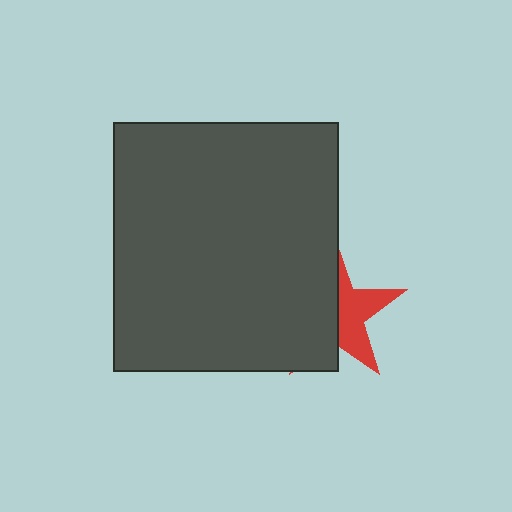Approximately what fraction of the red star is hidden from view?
Roughly 57% of the red star is hidden behind the dark gray rectangle.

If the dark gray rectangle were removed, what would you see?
You would see the complete red star.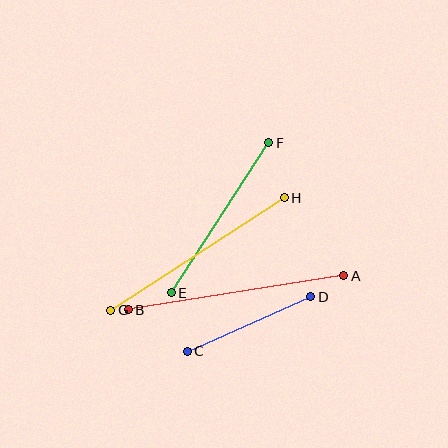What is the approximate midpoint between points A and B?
The midpoint is at approximately (236, 293) pixels.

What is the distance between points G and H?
The distance is approximately 207 pixels.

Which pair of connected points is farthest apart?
Points A and B are farthest apart.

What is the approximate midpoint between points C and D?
The midpoint is at approximately (249, 324) pixels.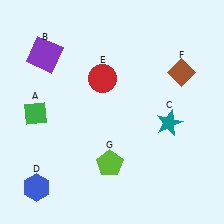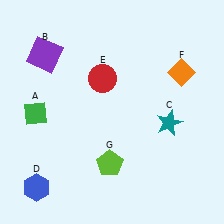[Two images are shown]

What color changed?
The diamond (F) changed from brown in Image 1 to orange in Image 2.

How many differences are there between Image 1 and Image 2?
There is 1 difference between the two images.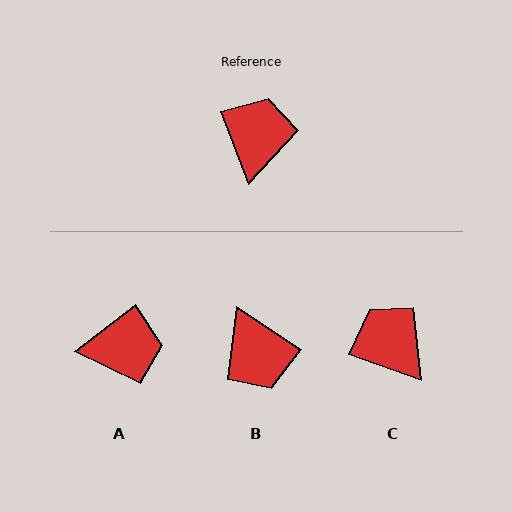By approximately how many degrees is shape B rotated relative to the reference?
Approximately 144 degrees clockwise.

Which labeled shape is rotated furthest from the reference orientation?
B, about 144 degrees away.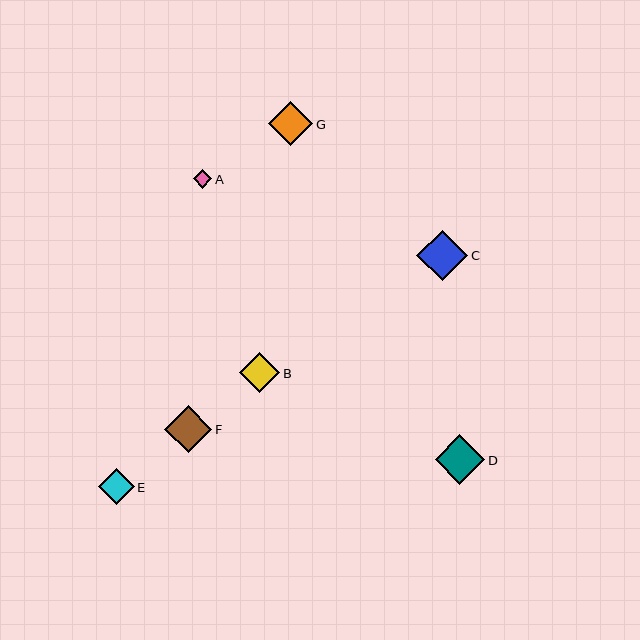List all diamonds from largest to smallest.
From largest to smallest: C, D, F, G, B, E, A.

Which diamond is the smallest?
Diamond A is the smallest with a size of approximately 19 pixels.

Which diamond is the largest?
Diamond C is the largest with a size of approximately 51 pixels.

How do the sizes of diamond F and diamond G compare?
Diamond F and diamond G are approximately the same size.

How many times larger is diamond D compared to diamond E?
Diamond D is approximately 1.4 times the size of diamond E.